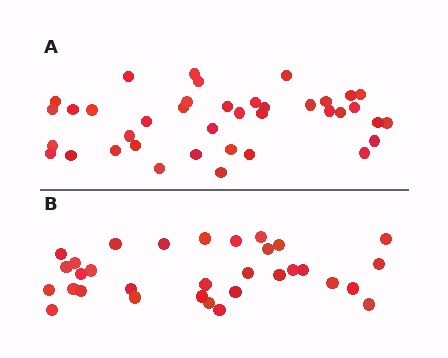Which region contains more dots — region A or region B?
Region A (the top region) has more dots.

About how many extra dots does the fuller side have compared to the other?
Region A has roughly 8 or so more dots than region B.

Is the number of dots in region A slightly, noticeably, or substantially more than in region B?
Region A has only slightly more — the two regions are fairly close. The ratio is roughly 1.2 to 1.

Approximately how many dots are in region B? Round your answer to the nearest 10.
About 30 dots. (The exact count is 32, which rounds to 30.)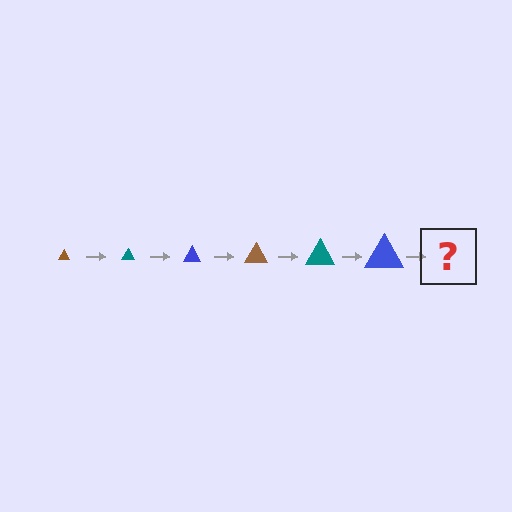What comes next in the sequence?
The next element should be a brown triangle, larger than the previous one.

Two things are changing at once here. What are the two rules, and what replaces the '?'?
The two rules are that the triangle grows larger each step and the color cycles through brown, teal, and blue. The '?' should be a brown triangle, larger than the previous one.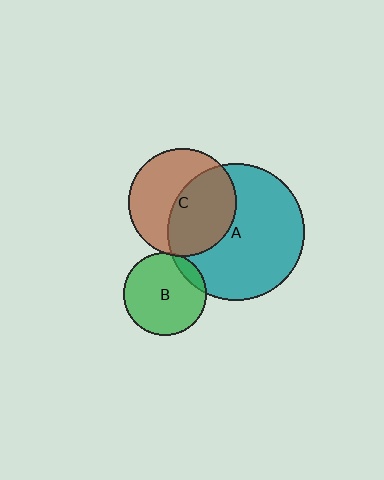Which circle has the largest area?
Circle A (teal).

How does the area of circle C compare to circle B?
Approximately 1.7 times.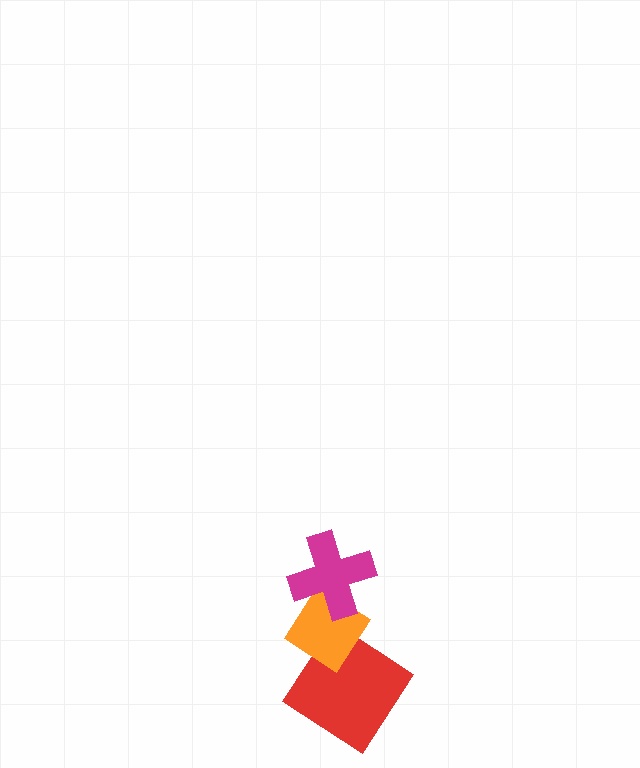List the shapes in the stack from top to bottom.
From top to bottom: the magenta cross, the orange diamond, the red diamond.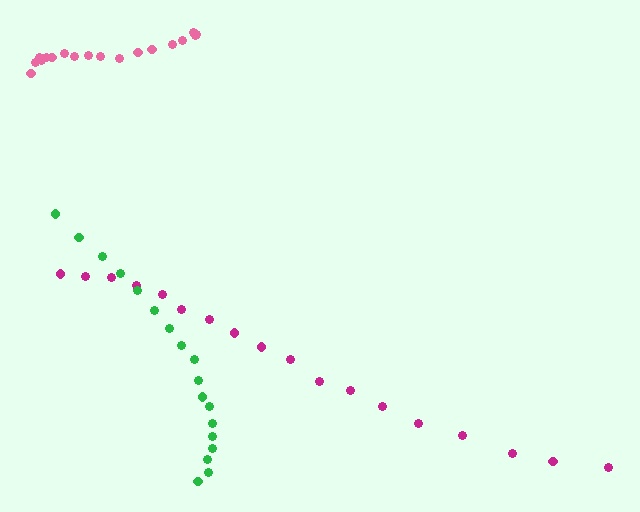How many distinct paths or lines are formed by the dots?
There are 3 distinct paths.